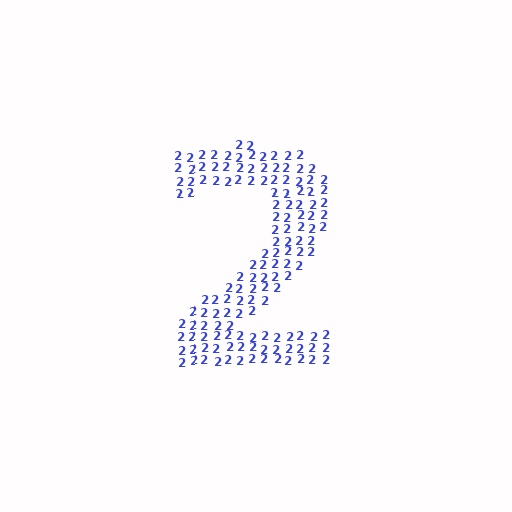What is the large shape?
The large shape is the digit 2.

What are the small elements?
The small elements are digit 2's.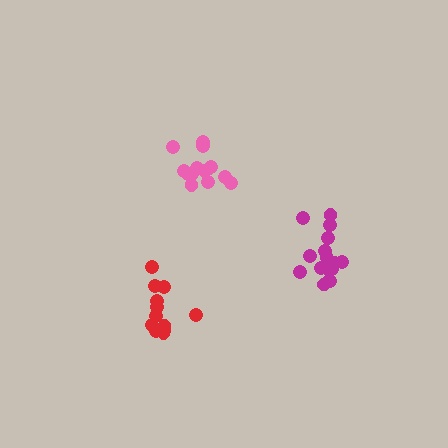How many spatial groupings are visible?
There are 3 spatial groupings.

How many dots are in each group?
Group 1: 14 dots, Group 2: 13 dots, Group 3: 16 dots (43 total).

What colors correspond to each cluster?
The clusters are colored: pink, red, magenta.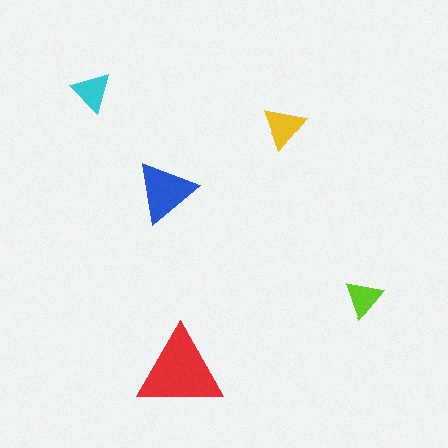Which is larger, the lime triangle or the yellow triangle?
The yellow one.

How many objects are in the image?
There are 5 objects in the image.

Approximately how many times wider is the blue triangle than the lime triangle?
About 1.5 times wider.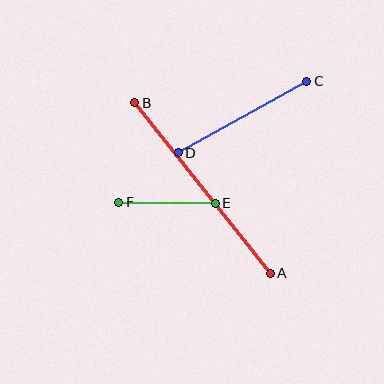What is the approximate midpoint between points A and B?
The midpoint is at approximately (202, 188) pixels.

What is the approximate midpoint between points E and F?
The midpoint is at approximately (167, 203) pixels.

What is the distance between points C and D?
The distance is approximately 147 pixels.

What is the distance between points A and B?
The distance is approximately 218 pixels.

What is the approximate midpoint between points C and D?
The midpoint is at approximately (243, 117) pixels.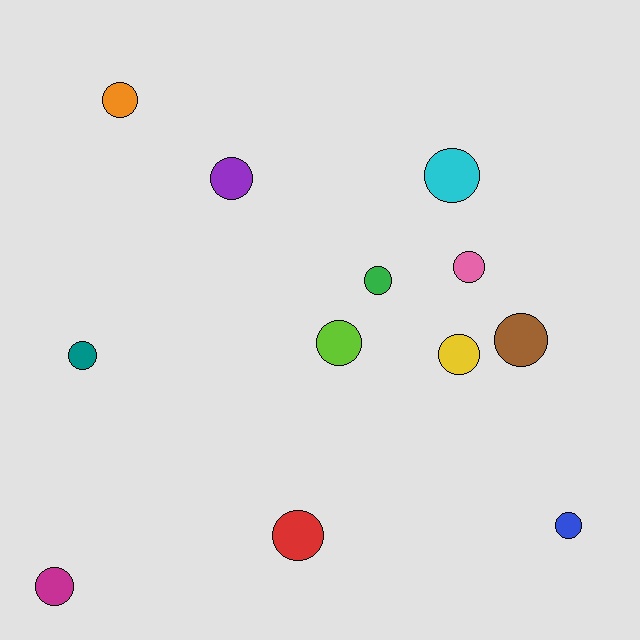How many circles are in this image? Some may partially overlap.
There are 12 circles.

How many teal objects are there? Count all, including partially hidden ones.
There is 1 teal object.